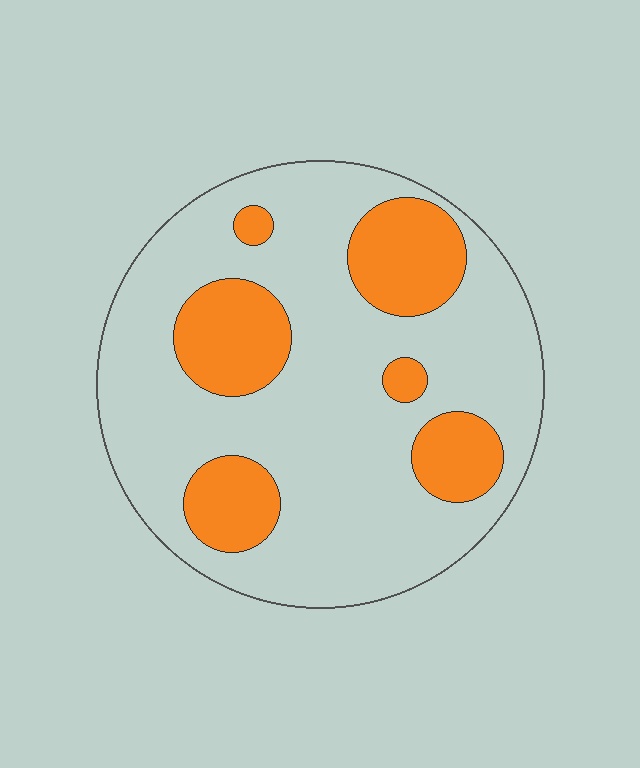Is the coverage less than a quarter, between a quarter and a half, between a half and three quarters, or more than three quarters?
Between a quarter and a half.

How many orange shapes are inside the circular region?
6.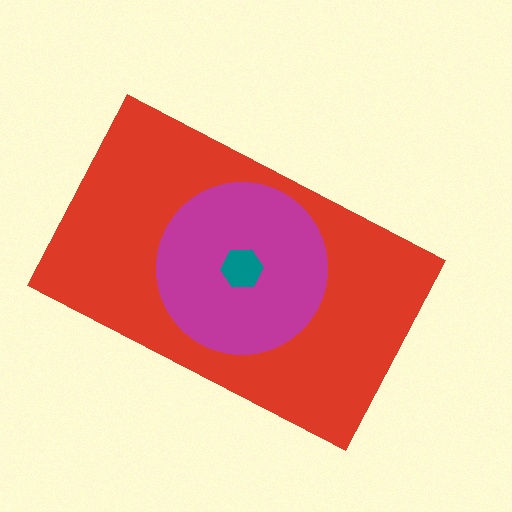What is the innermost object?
The teal hexagon.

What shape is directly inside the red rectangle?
The magenta circle.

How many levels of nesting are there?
3.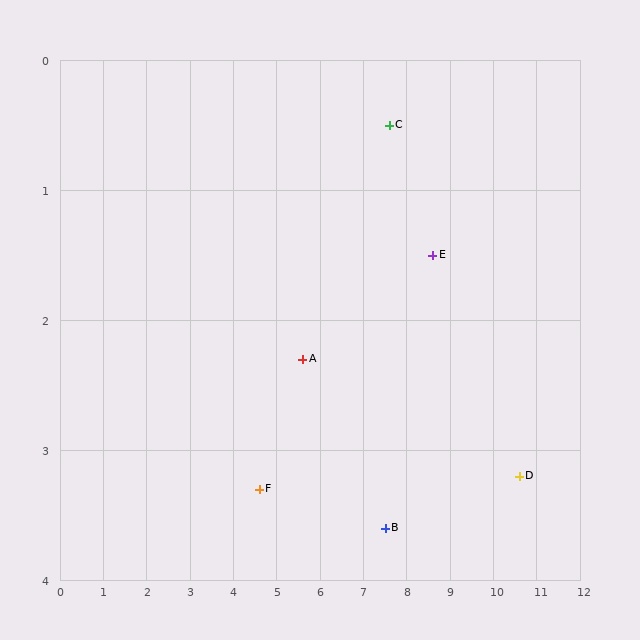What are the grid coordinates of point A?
Point A is at approximately (5.6, 2.3).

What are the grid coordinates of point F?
Point F is at approximately (4.6, 3.3).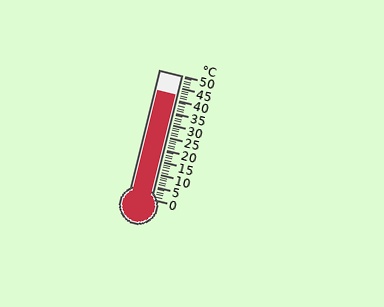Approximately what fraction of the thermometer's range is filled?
The thermometer is filled to approximately 85% of its range.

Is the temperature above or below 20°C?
The temperature is above 20°C.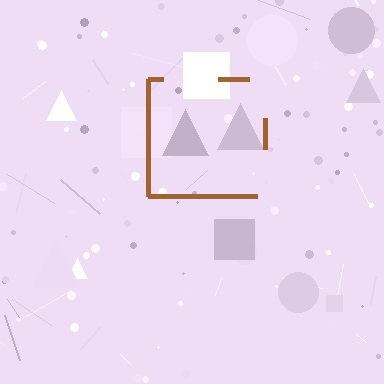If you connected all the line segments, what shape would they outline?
They would outline a square.